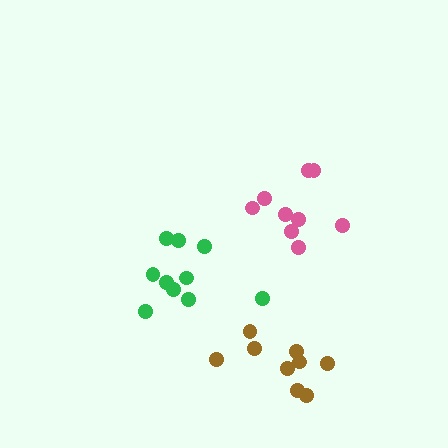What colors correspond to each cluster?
The clusters are colored: brown, green, pink.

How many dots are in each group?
Group 1: 9 dots, Group 2: 10 dots, Group 3: 9 dots (28 total).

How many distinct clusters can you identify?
There are 3 distinct clusters.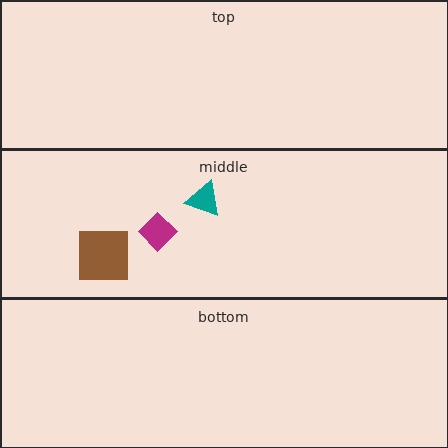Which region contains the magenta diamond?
The middle region.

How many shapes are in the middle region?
3.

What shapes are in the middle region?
The magenta diamond, the teal triangle, the brown square.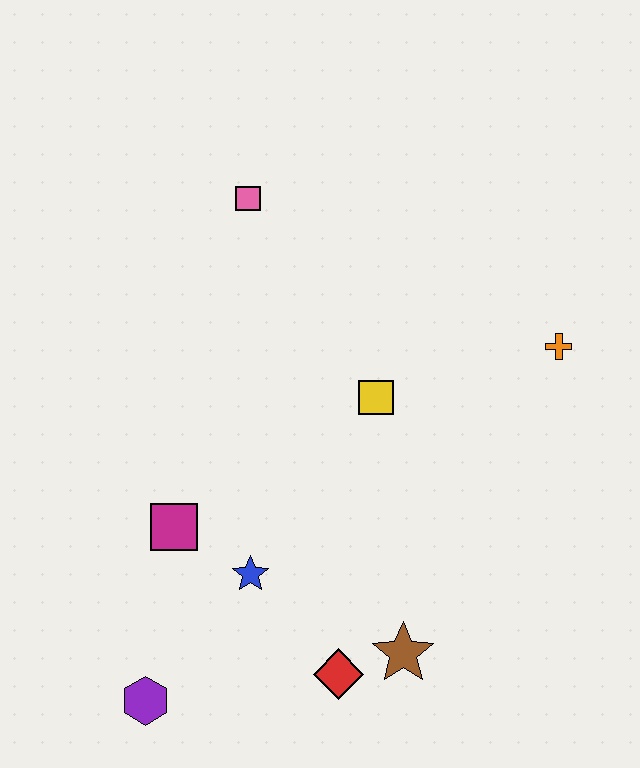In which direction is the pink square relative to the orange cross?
The pink square is to the left of the orange cross.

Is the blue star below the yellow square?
Yes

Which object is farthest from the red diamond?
The pink square is farthest from the red diamond.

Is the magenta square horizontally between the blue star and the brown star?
No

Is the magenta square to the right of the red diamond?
No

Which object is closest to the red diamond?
The brown star is closest to the red diamond.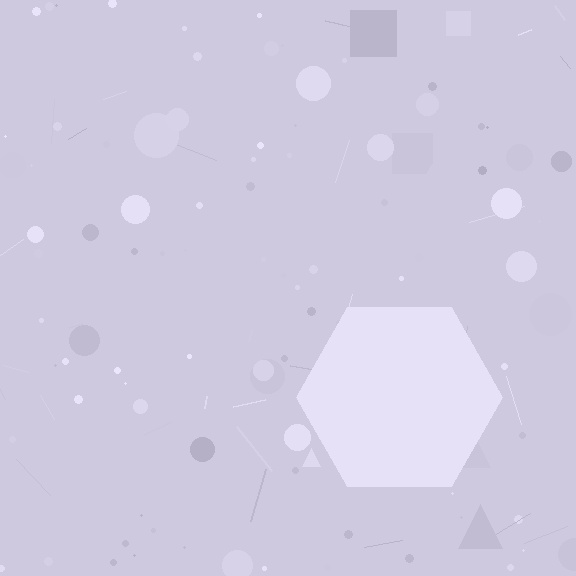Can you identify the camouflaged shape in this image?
The camouflaged shape is a hexagon.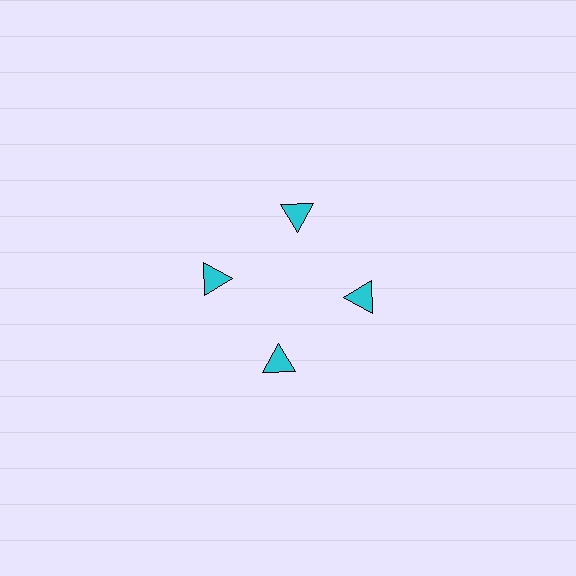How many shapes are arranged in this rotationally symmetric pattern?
There are 4 shapes, arranged in 4 groups of 1.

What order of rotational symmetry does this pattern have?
This pattern has 4-fold rotational symmetry.